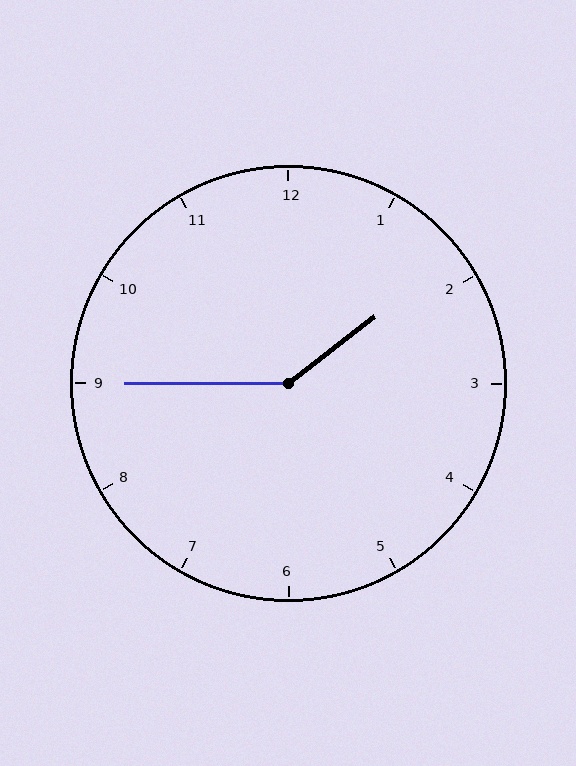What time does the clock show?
1:45.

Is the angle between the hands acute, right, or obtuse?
It is obtuse.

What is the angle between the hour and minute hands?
Approximately 142 degrees.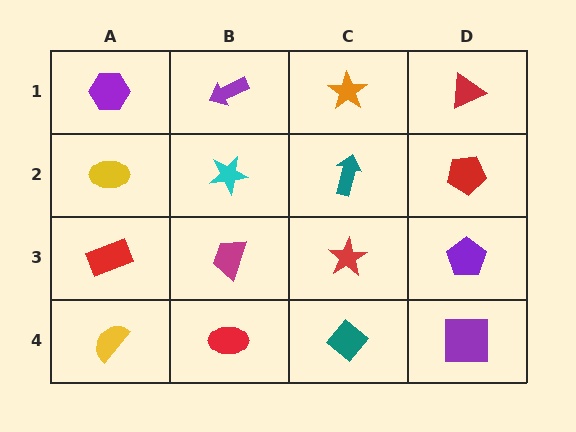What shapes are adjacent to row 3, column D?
A red pentagon (row 2, column D), a purple square (row 4, column D), a red star (row 3, column C).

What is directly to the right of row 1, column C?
A red triangle.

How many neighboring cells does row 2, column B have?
4.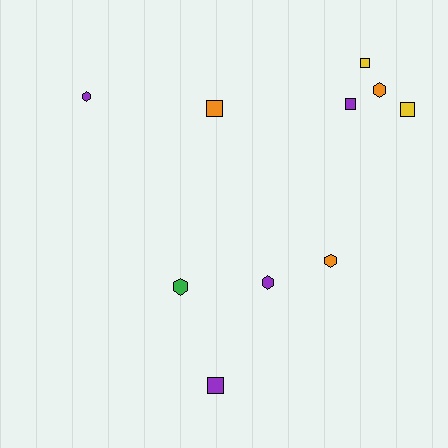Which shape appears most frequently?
Square, with 5 objects.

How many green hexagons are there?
There is 1 green hexagon.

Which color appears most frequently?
Purple, with 4 objects.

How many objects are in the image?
There are 10 objects.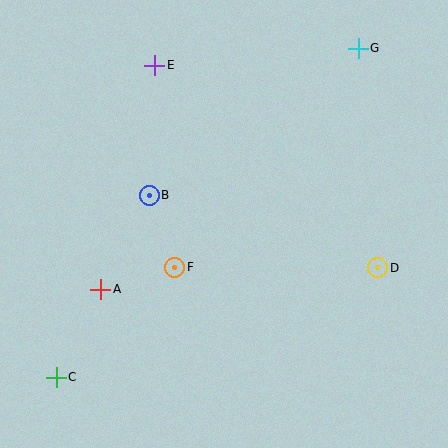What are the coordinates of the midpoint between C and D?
The midpoint between C and D is at (217, 322).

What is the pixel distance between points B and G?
The distance between B and G is 255 pixels.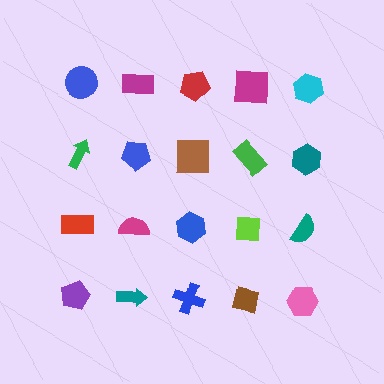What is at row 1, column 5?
A cyan hexagon.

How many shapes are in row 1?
5 shapes.